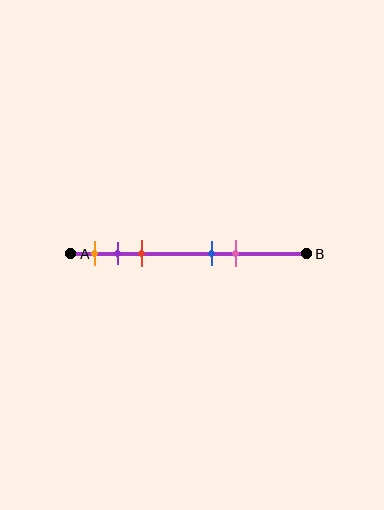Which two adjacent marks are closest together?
The purple and red marks are the closest adjacent pair.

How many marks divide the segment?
There are 5 marks dividing the segment.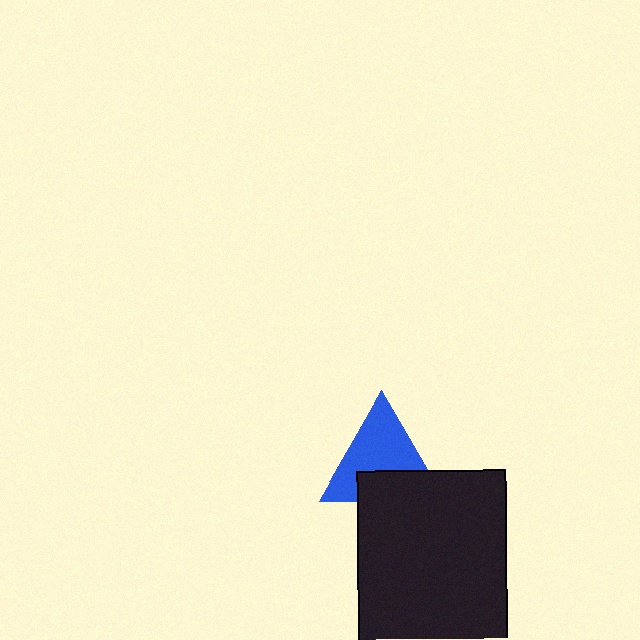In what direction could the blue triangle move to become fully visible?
The blue triangle could move up. That would shift it out from behind the black rectangle entirely.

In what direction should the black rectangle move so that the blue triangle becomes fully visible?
The black rectangle should move down. That is the shortest direction to clear the overlap and leave the blue triangle fully visible.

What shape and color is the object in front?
The object in front is a black rectangle.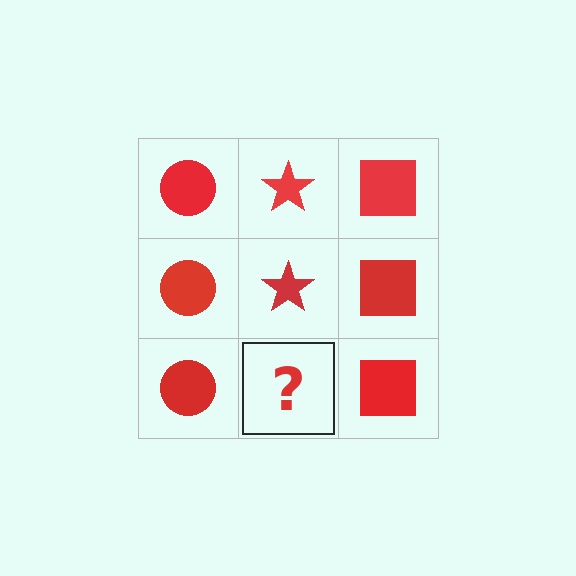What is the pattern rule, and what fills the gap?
The rule is that each column has a consistent shape. The gap should be filled with a red star.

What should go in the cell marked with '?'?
The missing cell should contain a red star.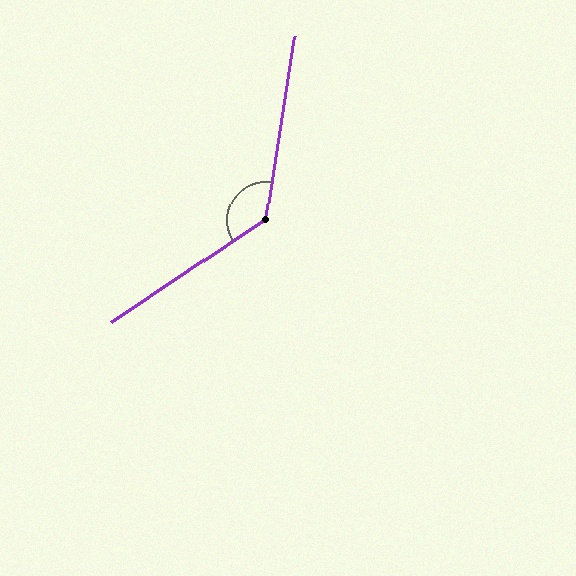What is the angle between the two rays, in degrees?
Approximately 133 degrees.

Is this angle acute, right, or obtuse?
It is obtuse.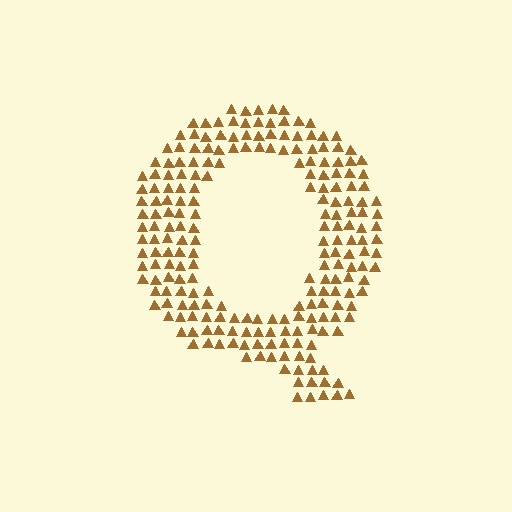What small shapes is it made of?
It is made of small triangles.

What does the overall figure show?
The overall figure shows the letter Q.